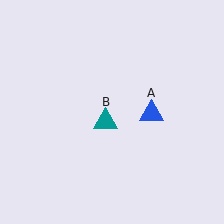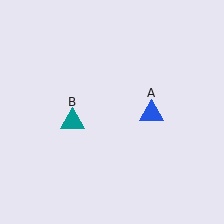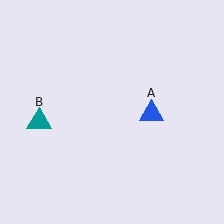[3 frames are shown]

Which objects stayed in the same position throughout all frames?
Blue triangle (object A) remained stationary.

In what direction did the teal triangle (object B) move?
The teal triangle (object B) moved left.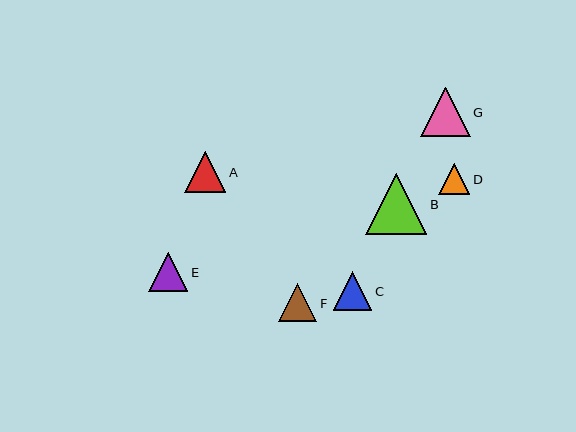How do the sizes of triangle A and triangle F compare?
Triangle A and triangle F are approximately the same size.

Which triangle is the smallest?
Triangle D is the smallest with a size of approximately 31 pixels.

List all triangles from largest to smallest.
From largest to smallest: B, G, A, E, C, F, D.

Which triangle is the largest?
Triangle B is the largest with a size of approximately 61 pixels.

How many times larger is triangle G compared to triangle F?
Triangle G is approximately 1.3 times the size of triangle F.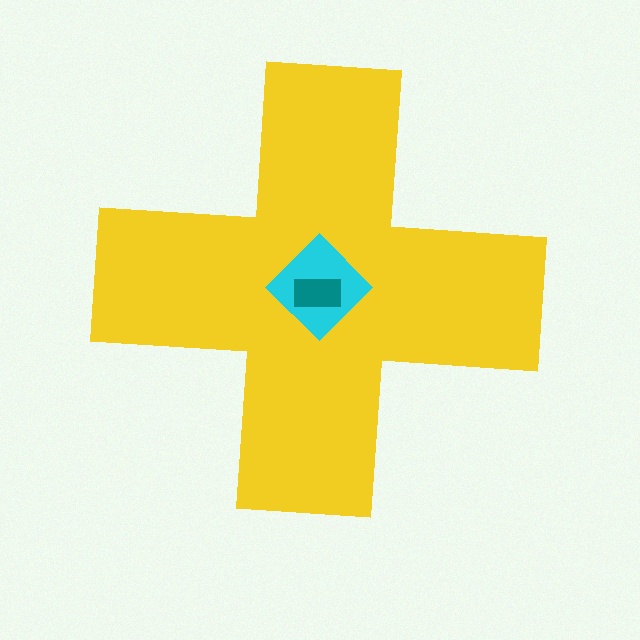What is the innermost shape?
The teal rectangle.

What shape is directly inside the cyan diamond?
The teal rectangle.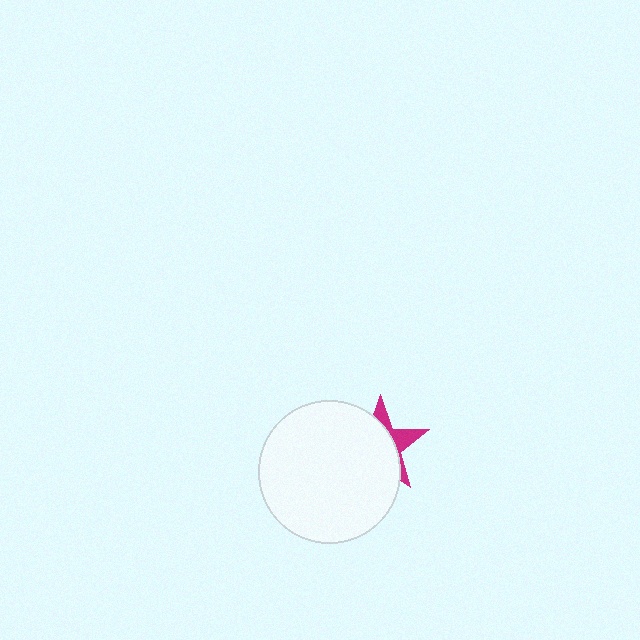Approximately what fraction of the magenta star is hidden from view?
Roughly 70% of the magenta star is hidden behind the white circle.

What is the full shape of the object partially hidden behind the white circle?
The partially hidden object is a magenta star.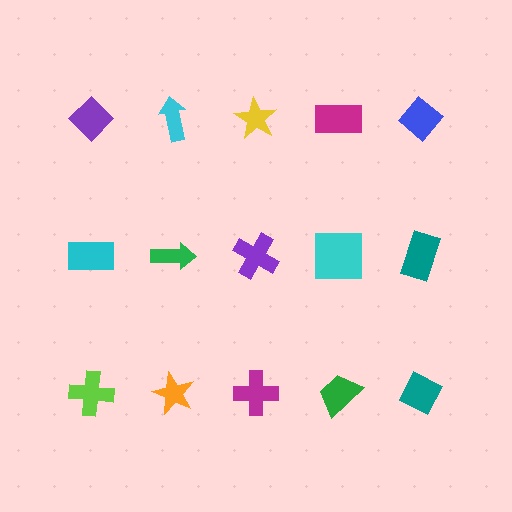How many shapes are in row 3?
5 shapes.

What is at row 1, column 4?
A magenta rectangle.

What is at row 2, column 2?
A green arrow.